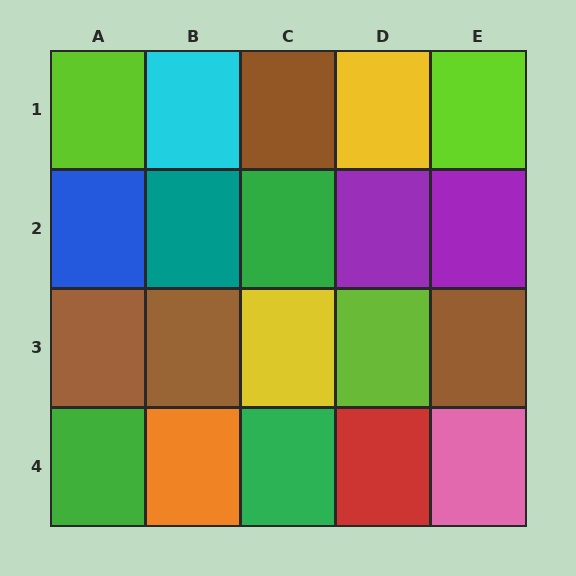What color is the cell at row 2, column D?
Purple.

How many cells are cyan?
1 cell is cyan.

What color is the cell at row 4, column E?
Pink.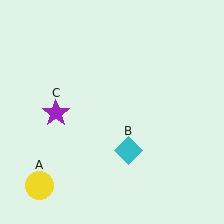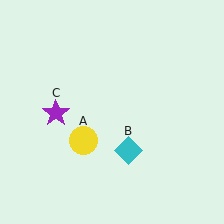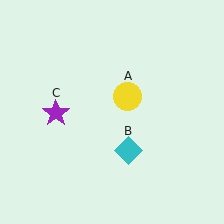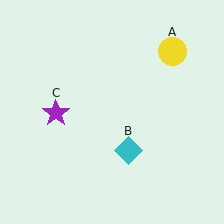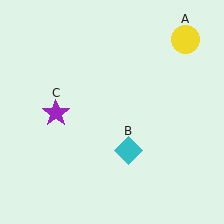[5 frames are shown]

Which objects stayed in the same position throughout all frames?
Cyan diamond (object B) and purple star (object C) remained stationary.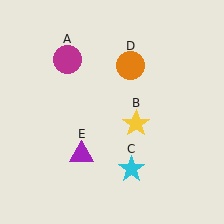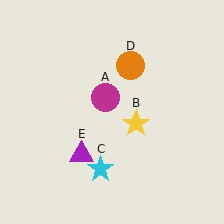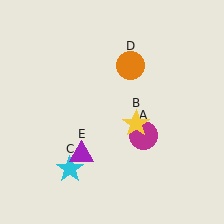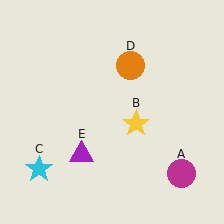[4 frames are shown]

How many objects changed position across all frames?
2 objects changed position: magenta circle (object A), cyan star (object C).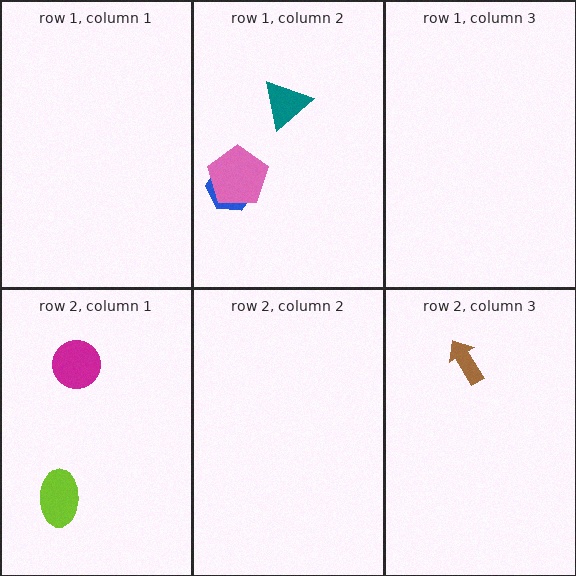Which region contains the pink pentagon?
The row 1, column 2 region.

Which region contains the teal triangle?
The row 1, column 2 region.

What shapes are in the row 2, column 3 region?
The brown arrow.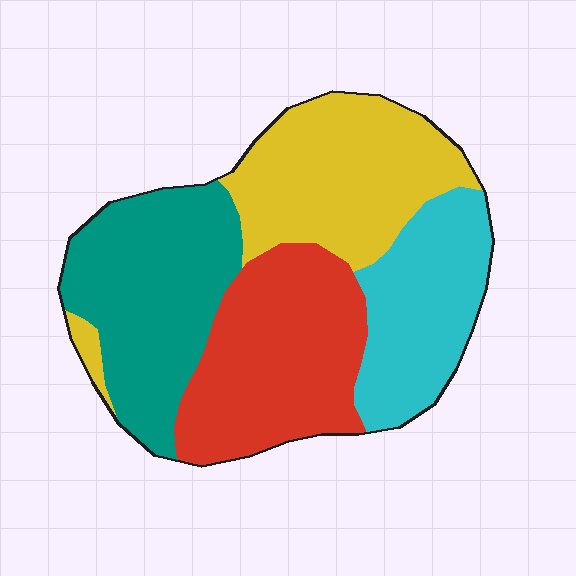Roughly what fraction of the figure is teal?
Teal covers 27% of the figure.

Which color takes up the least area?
Cyan, at roughly 20%.